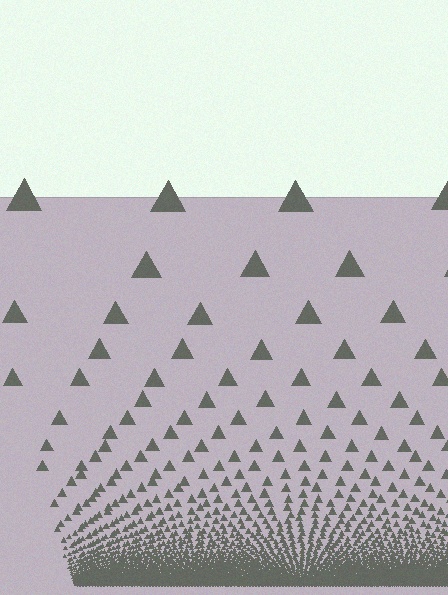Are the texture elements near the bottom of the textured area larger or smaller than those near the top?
Smaller. The gradient is inverted — elements near the bottom are smaller and denser.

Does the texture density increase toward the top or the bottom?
Density increases toward the bottom.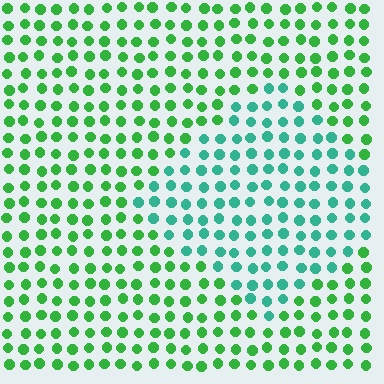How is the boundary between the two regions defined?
The boundary is defined purely by a slight shift in hue (about 40 degrees). Spacing, size, and orientation are identical on both sides.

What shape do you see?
I see a diamond.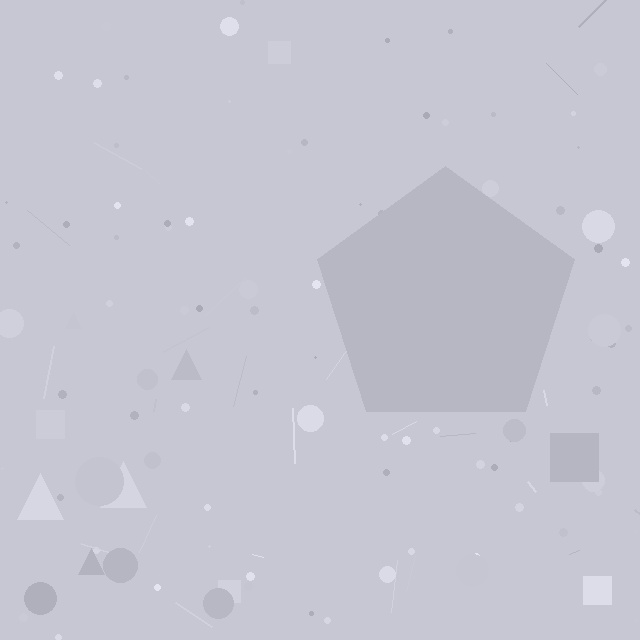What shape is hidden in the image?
A pentagon is hidden in the image.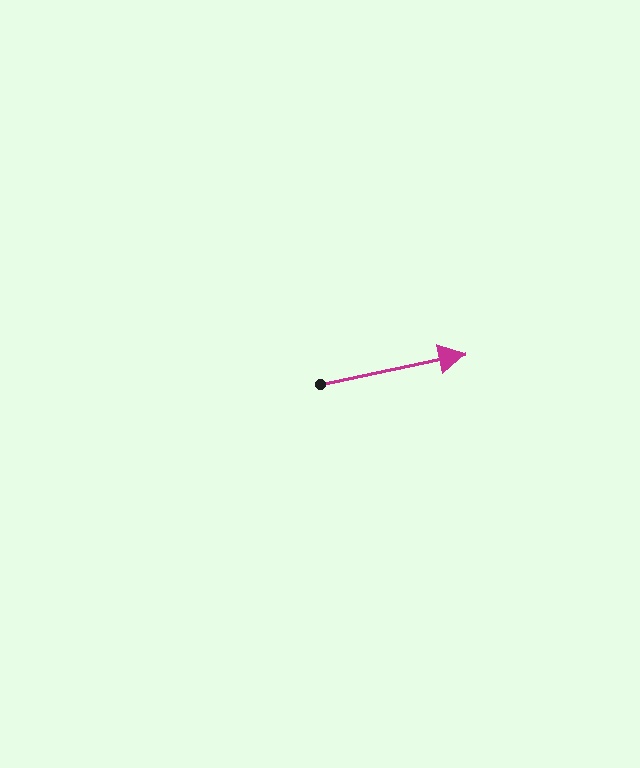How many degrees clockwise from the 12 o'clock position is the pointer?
Approximately 78 degrees.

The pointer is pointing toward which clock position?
Roughly 3 o'clock.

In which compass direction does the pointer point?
East.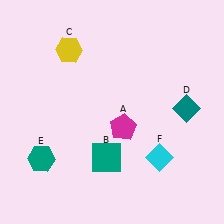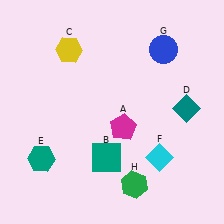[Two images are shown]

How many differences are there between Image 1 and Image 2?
There are 2 differences between the two images.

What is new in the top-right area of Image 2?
A blue circle (G) was added in the top-right area of Image 2.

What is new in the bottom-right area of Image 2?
A green hexagon (H) was added in the bottom-right area of Image 2.